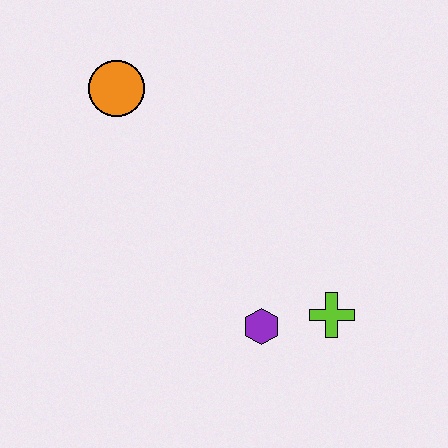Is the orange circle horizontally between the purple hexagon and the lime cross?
No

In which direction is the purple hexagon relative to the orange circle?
The purple hexagon is below the orange circle.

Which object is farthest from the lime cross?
The orange circle is farthest from the lime cross.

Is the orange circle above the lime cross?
Yes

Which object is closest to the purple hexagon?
The lime cross is closest to the purple hexagon.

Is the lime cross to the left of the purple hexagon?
No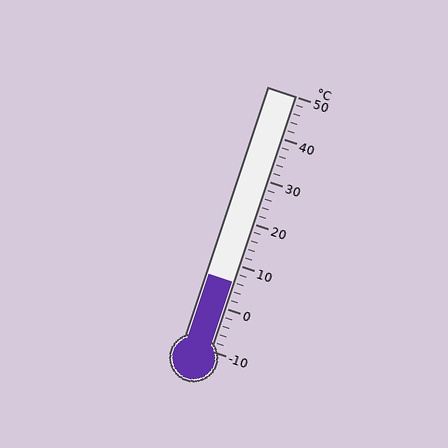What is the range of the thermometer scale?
The thermometer scale ranges from -10°C to 50°C.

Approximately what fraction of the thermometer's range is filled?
The thermometer is filled to approximately 25% of its range.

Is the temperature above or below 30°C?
The temperature is below 30°C.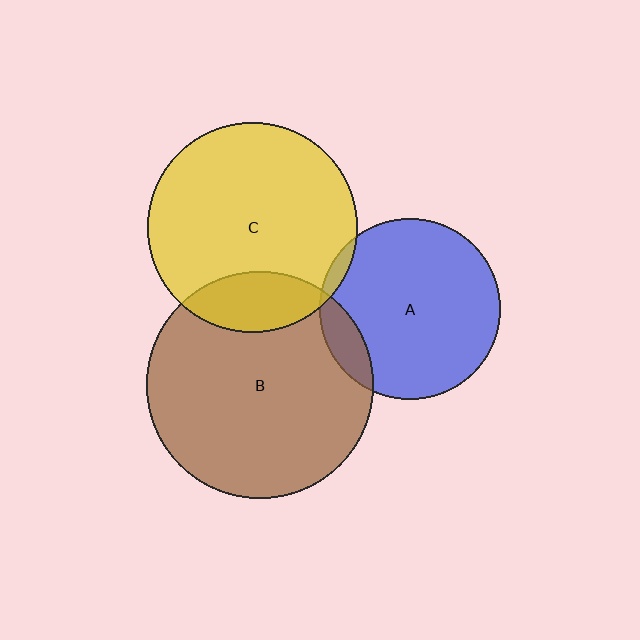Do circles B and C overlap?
Yes.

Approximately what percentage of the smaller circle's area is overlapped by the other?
Approximately 20%.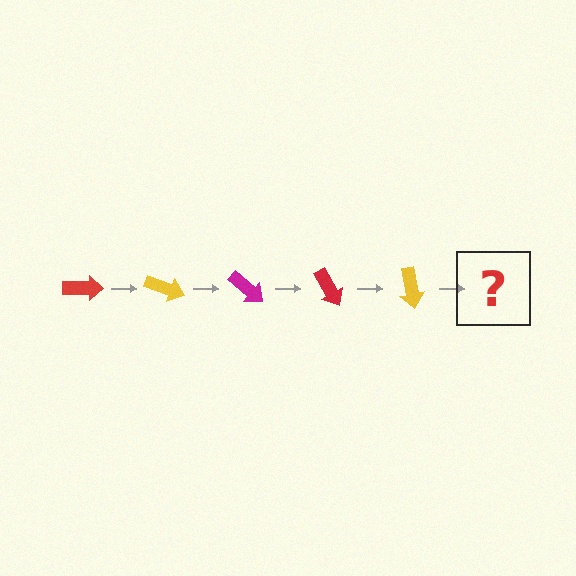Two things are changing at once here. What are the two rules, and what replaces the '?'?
The two rules are that it rotates 20 degrees each step and the color cycles through red, yellow, and magenta. The '?' should be a magenta arrow, rotated 100 degrees from the start.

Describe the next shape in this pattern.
It should be a magenta arrow, rotated 100 degrees from the start.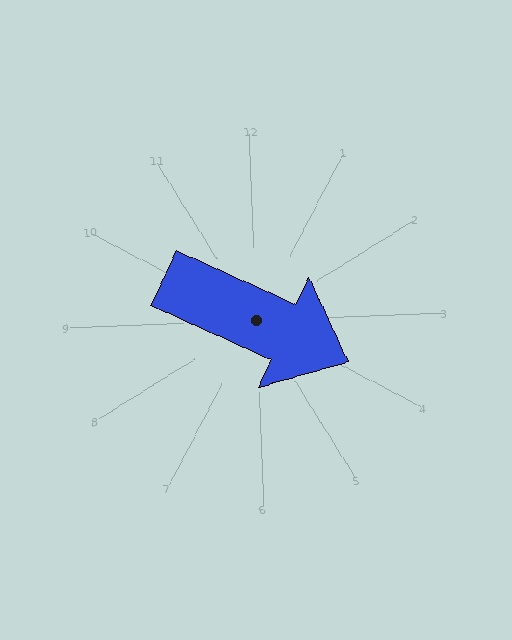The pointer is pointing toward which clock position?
Roughly 4 o'clock.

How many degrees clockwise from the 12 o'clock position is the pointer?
Approximately 117 degrees.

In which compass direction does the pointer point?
Southeast.